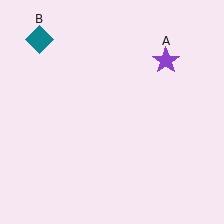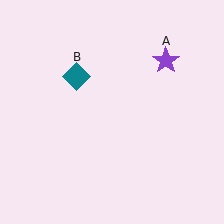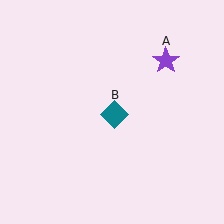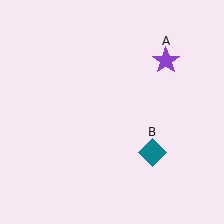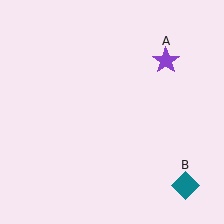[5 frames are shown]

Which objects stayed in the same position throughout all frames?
Purple star (object A) remained stationary.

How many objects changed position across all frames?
1 object changed position: teal diamond (object B).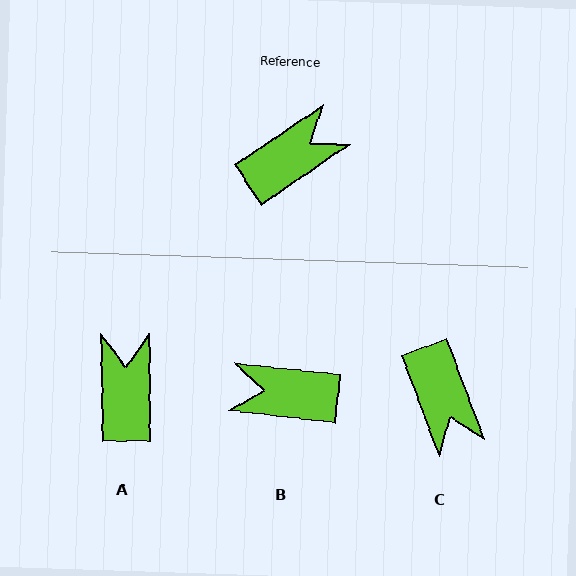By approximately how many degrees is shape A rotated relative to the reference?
Approximately 56 degrees counter-clockwise.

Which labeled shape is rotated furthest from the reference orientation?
B, about 140 degrees away.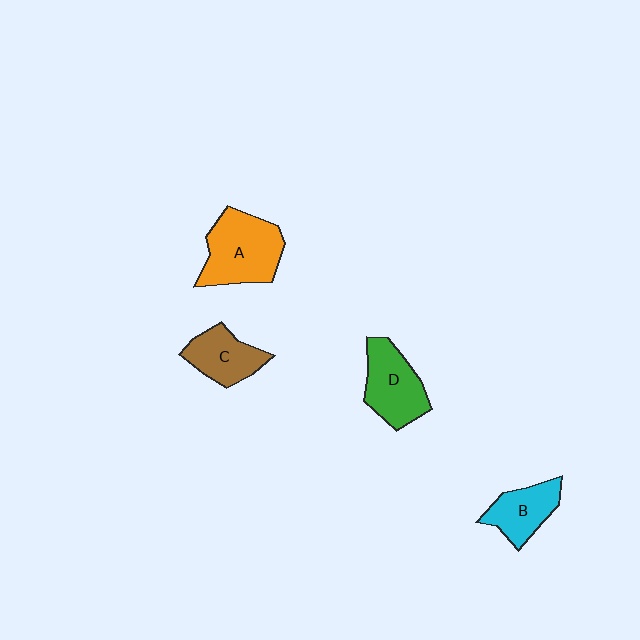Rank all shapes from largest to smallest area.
From largest to smallest: A (orange), D (green), C (brown), B (cyan).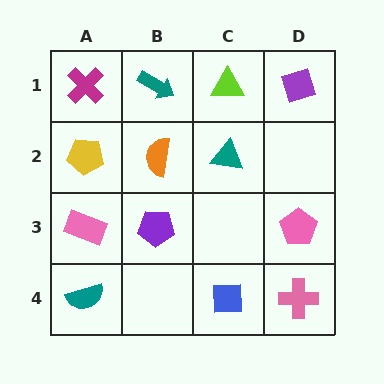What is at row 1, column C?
A lime triangle.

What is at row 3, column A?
A pink rectangle.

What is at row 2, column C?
A teal triangle.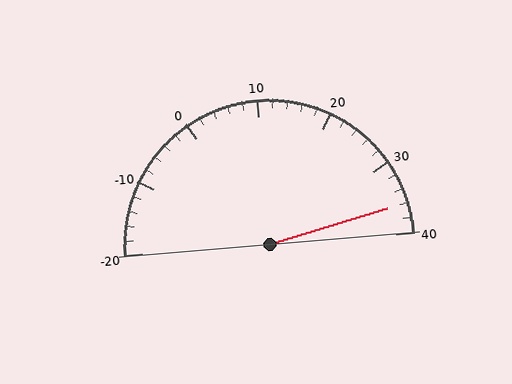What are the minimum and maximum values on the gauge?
The gauge ranges from -20 to 40.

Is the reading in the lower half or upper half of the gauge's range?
The reading is in the upper half of the range (-20 to 40).